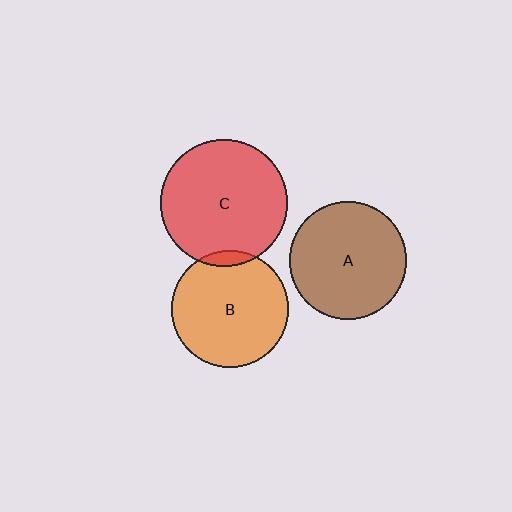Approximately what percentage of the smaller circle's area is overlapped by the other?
Approximately 5%.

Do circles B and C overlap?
Yes.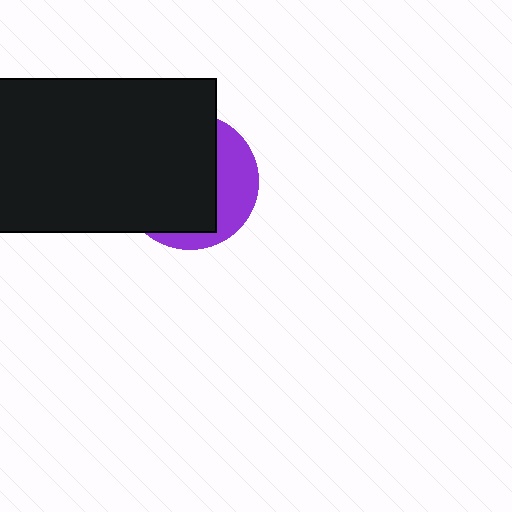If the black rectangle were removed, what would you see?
You would see the complete purple circle.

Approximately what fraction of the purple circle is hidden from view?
Roughly 69% of the purple circle is hidden behind the black rectangle.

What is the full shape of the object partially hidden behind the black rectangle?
The partially hidden object is a purple circle.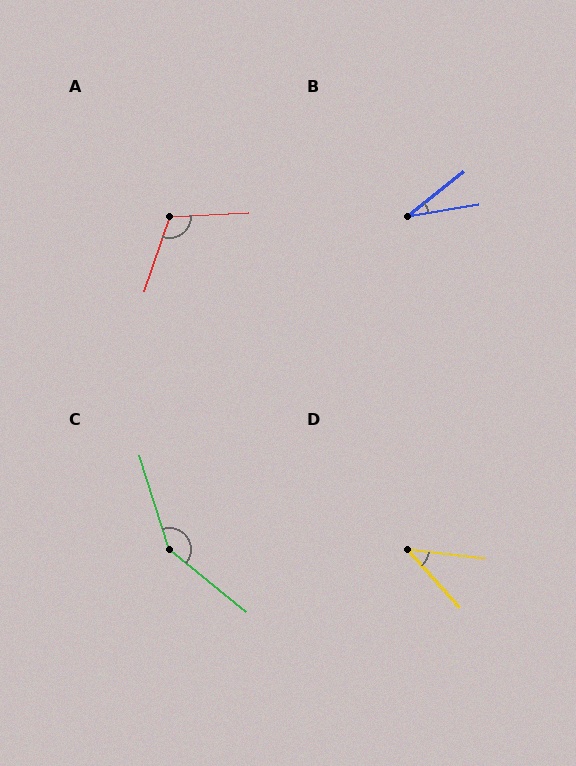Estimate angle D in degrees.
Approximately 41 degrees.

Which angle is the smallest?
B, at approximately 29 degrees.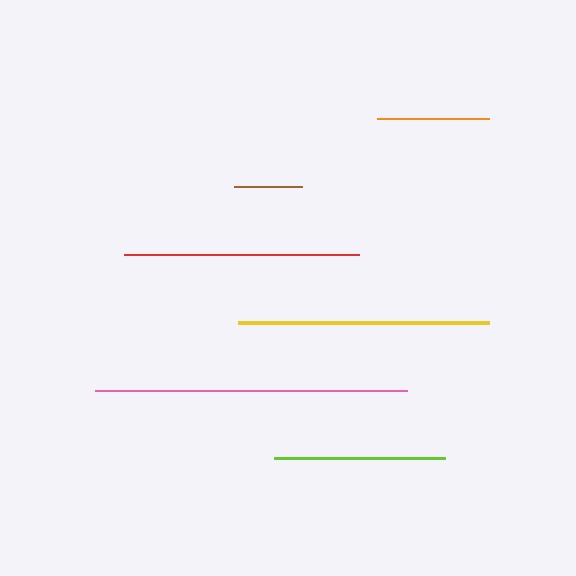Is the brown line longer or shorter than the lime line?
The lime line is longer than the brown line.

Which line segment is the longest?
The pink line is the longest at approximately 312 pixels.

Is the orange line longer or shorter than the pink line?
The pink line is longer than the orange line.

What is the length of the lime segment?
The lime segment is approximately 171 pixels long.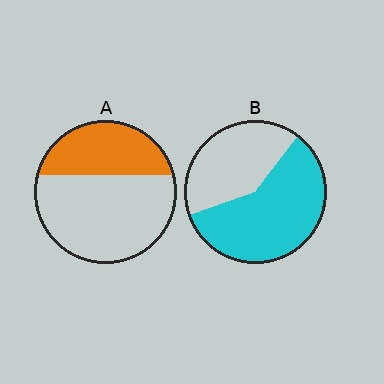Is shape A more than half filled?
No.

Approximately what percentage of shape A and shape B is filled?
A is approximately 35% and B is approximately 60%.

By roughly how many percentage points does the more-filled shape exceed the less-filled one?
By roughly 25 percentage points (B over A).